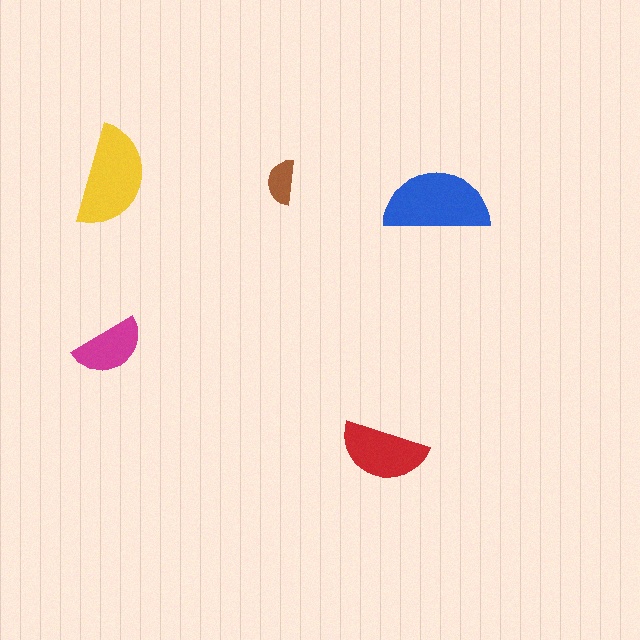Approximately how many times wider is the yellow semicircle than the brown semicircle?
About 2.5 times wider.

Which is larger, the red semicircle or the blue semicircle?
The blue one.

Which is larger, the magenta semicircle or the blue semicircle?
The blue one.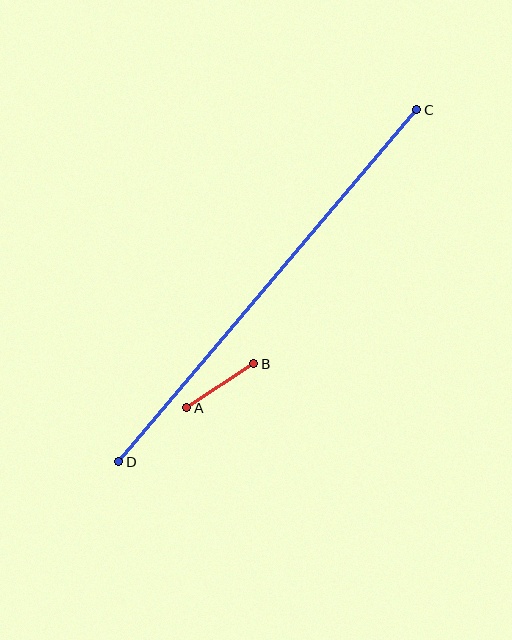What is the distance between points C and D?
The distance is approximately 461 pixels.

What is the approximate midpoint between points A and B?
The midpoint is at approximately (220, 386) pixels.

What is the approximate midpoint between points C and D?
The midpoint is at approximately (268, 286) pixels.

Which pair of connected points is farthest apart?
Points C and D are farthest apart.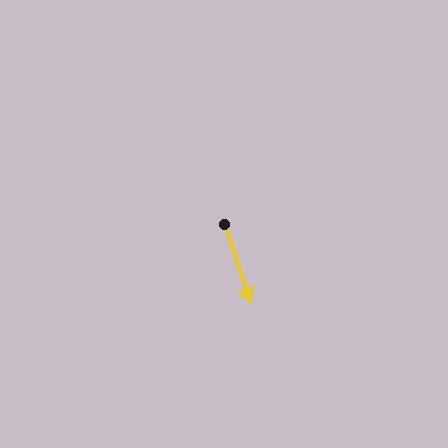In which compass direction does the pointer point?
South.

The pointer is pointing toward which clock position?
Roughly 5 o'clock.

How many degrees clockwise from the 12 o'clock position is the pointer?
Approximately 161 degrees.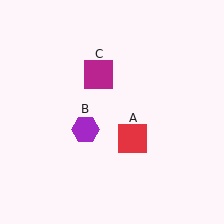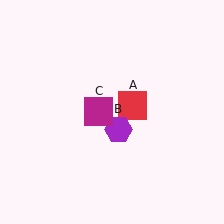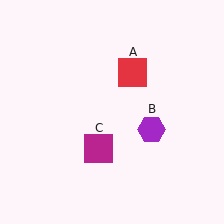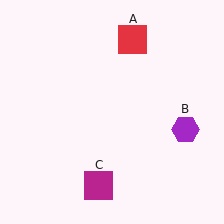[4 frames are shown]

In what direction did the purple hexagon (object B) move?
The purple hexagon (object B) moved right.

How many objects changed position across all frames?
3 objects changed position: red square (object A), purple hexagon (object B), magenta square (object C).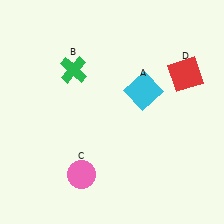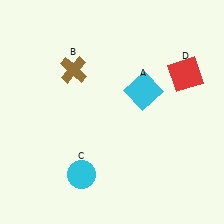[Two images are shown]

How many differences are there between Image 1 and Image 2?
There are 2 differences between the two images.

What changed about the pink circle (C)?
In Image 1, C is pink. In Image 2, it changed to cyan.